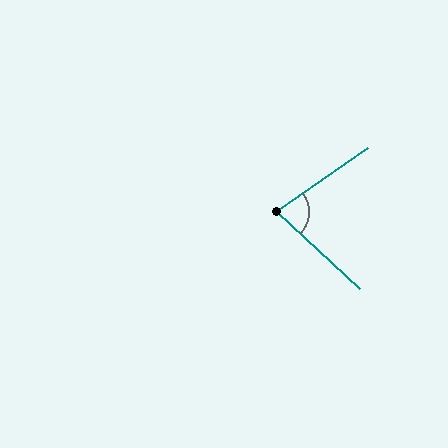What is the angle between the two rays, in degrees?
Approximately 77 degrees.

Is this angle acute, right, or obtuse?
It is acute.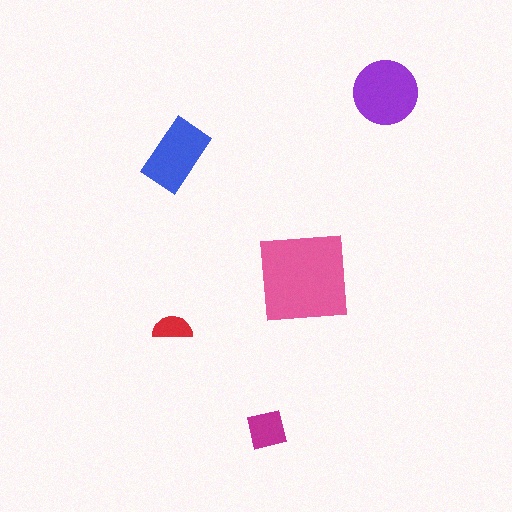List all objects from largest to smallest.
The pink square, the purple circle, the blue rectangle, the magenta square, the red semicircle.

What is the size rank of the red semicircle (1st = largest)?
5th.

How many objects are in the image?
There are 5 objects in the image.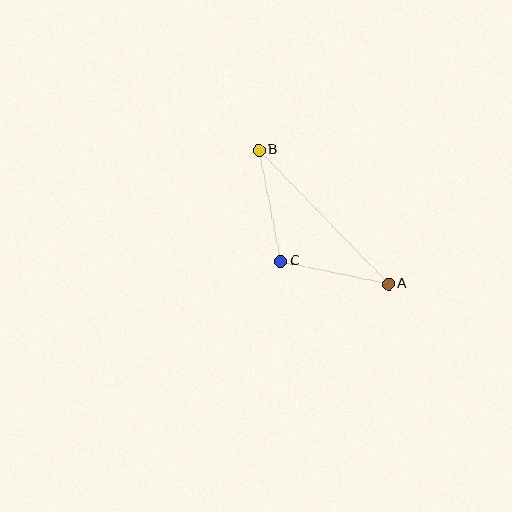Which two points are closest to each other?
Points A and C are closest to each other.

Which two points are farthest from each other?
Points A and B are farthest from each other.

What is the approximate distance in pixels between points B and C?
The distance between B and C is approximately 113 pixels.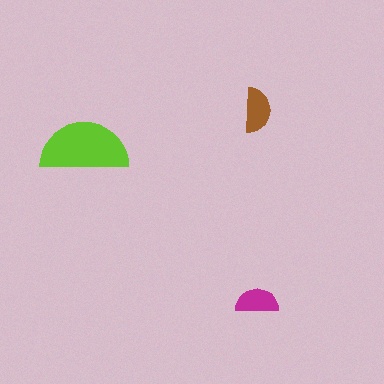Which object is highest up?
The brown semicircle is topmost.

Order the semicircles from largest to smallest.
the lime one, the brown one, the magenta one.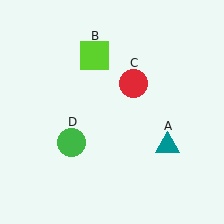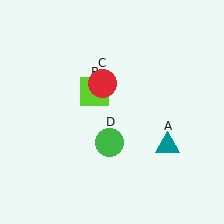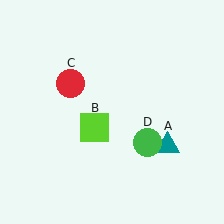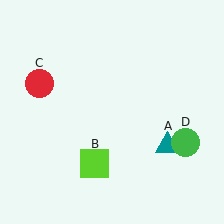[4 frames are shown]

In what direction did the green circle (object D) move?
The green circle (object D) moved right.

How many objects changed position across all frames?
3 objects changed position: lime square (object B), red circle (object C), green circle (object D).